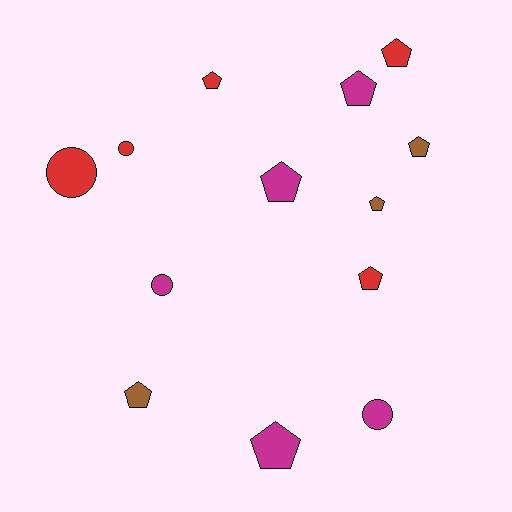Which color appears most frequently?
Red, with 5 objects.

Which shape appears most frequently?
Pentagon, with 9 objects.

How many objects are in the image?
There are 13 objects.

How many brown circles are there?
There are no brown circles.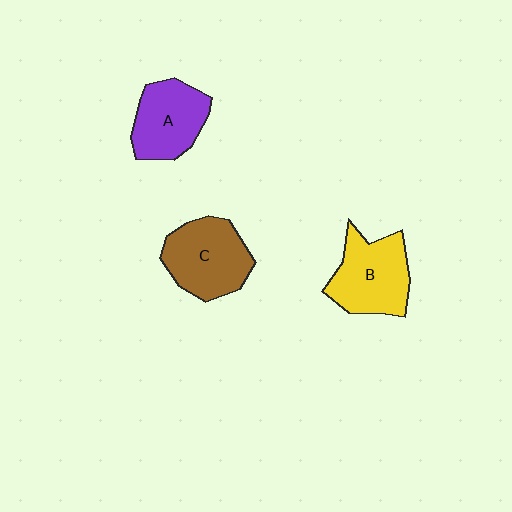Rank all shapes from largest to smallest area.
From largest to smallest: C (brown), B (yellow), A (purple).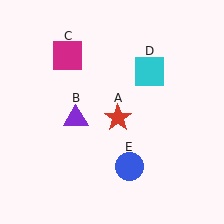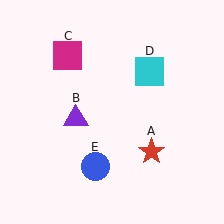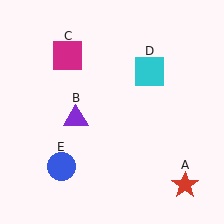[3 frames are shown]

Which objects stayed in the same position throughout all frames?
Purple triangle (object B) and magenta square (object C) and cyan square (object D) remained stationary.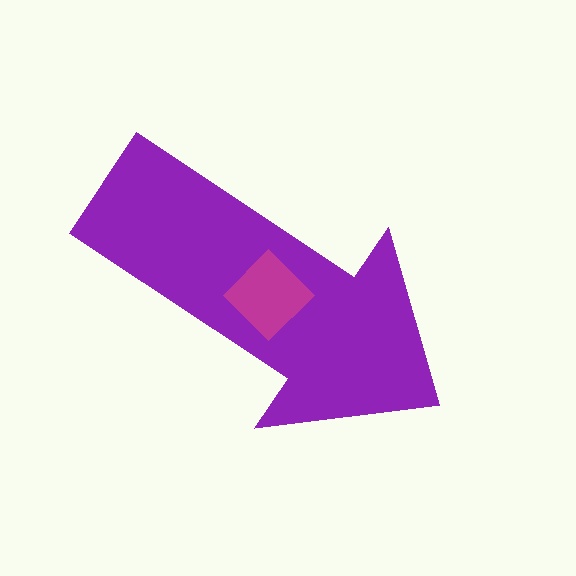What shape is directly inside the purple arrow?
The magenta diamond.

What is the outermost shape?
The purple arrow.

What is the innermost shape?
The magenta diamond.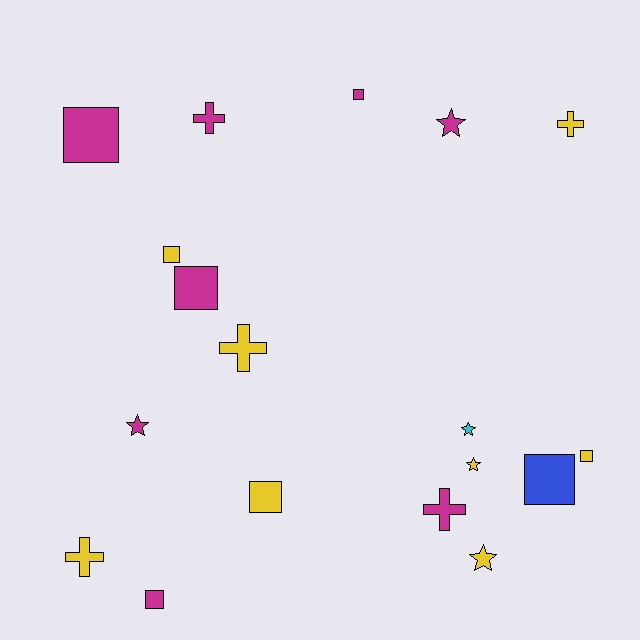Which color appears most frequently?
Magenta, with 8 objects.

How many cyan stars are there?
There is 1 cyan star.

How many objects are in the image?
There are 18 objects.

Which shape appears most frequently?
Square, with 8 objects.